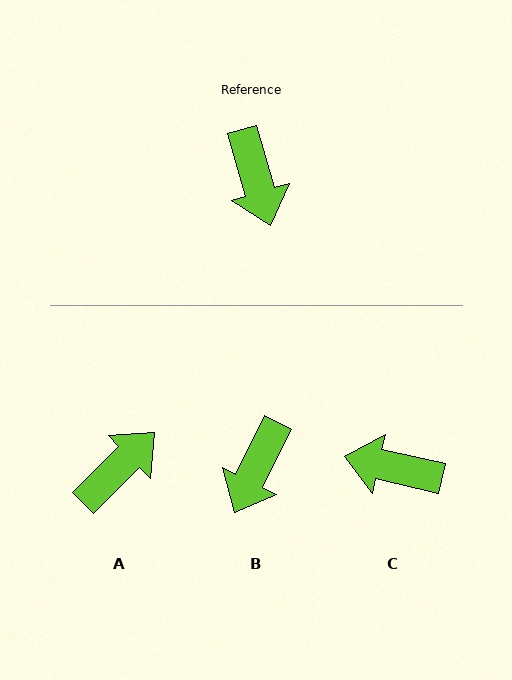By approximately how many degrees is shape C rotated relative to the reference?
Approximately 119 degrees clockwise.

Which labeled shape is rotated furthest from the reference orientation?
C, about 119 degrees away.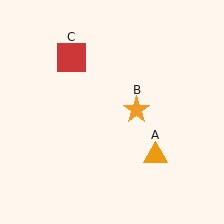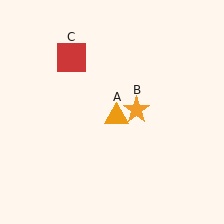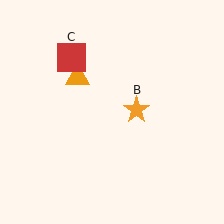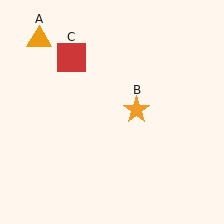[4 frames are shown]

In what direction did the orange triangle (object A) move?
The orange triangle (object A) moved up and to the left.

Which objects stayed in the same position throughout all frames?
Orange star (object B) and red square (object C) remained stationary.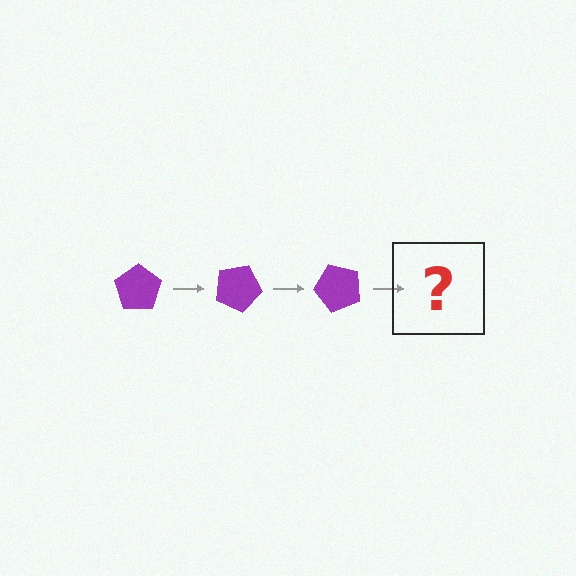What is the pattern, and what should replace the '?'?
The pattern is that the pentagon rotates 25 degrees each step. The '?' should be a purple pentagon rotated 75 degrees.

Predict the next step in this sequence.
The next step is a purple pentagon rotated 75 degrees.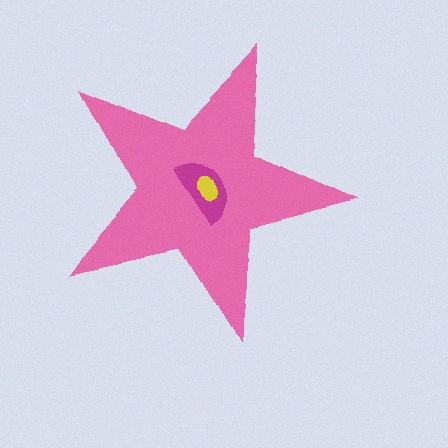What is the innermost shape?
The yellow ellipse.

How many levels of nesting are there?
3.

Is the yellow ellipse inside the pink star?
Yes.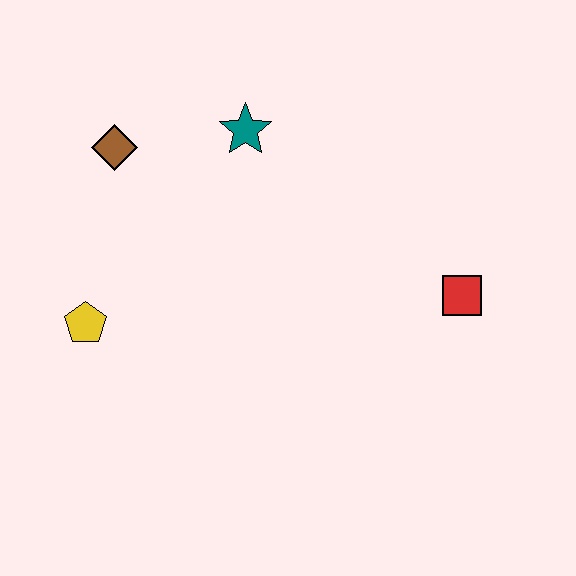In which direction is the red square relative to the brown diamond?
The red square is to the right of the brown diamond.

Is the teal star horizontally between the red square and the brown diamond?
Yes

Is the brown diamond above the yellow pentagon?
Yes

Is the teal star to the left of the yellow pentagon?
No